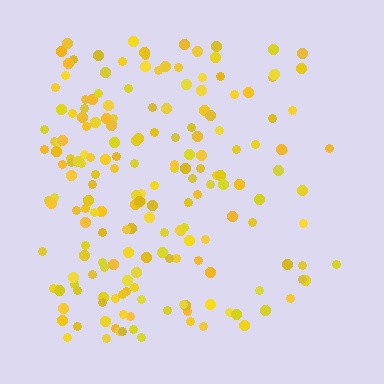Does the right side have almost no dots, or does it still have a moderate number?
Still a moderate number, just noticeably fewer than the left.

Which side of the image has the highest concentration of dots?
The left.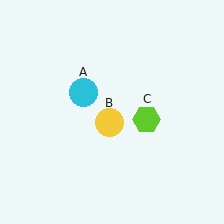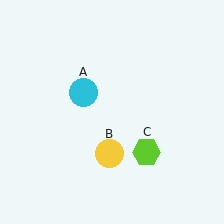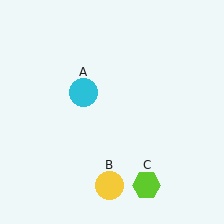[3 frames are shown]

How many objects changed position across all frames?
2 objects changed position: yellow circle (object B), lime hexagon (object C).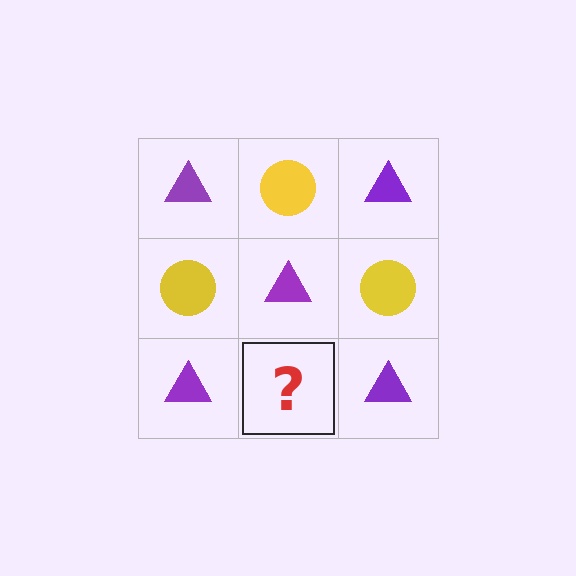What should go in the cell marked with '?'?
The missing cell should contain a yellow circle.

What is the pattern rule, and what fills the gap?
The rule is that it alternates purple triangle and yellow circle in a checkerboard pattern. The gap should be filled with a yellow circle.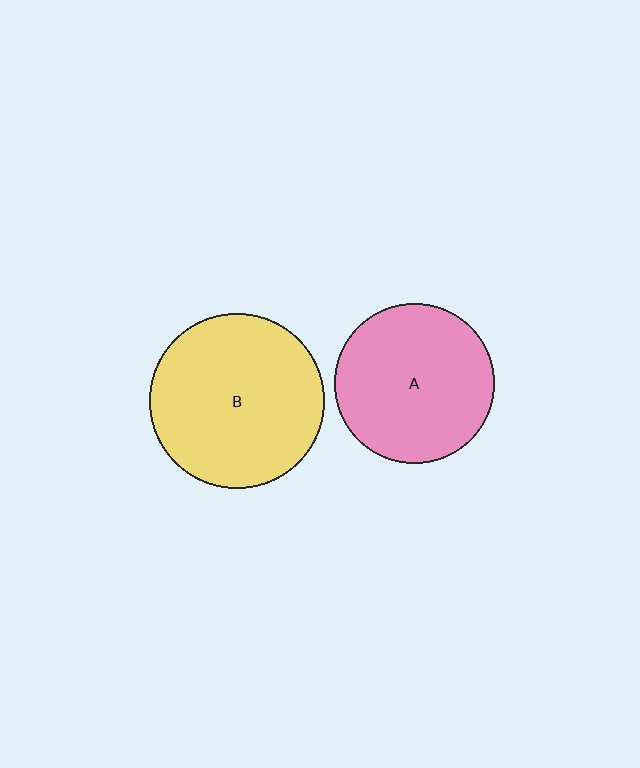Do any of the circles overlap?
No, none of the circles overlap.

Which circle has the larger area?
Circle B (yellow).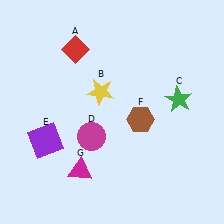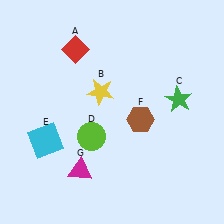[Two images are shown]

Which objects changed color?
D changed from magenta to lime. E changed from purple to cyan.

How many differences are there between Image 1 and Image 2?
There are 2 differences between the two images.